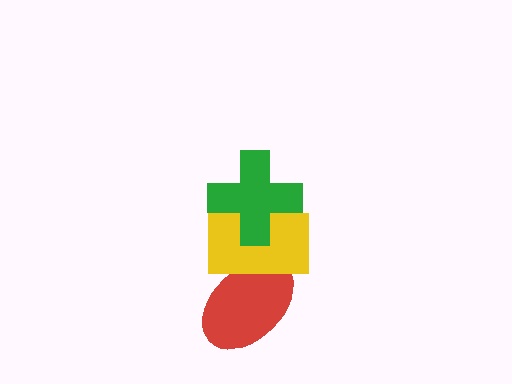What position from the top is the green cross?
The green cross is 1st from the top.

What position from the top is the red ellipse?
The red ellipse is 3rd from the top.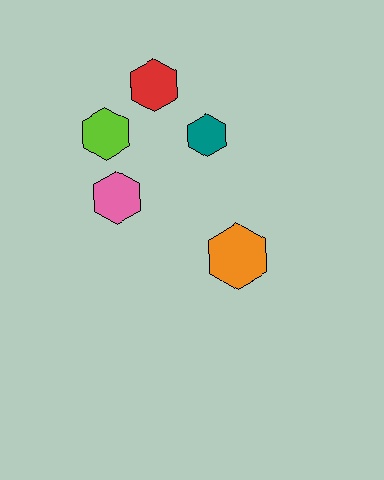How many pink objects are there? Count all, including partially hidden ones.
There is 1 pink object.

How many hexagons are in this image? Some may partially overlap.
There are 5 hexagons.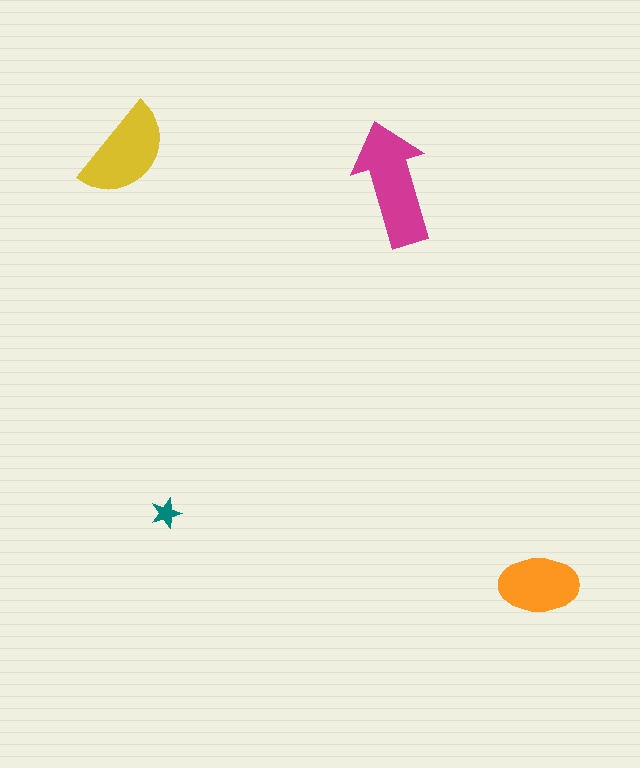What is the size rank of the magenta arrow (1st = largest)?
1st.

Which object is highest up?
The yellow semicircle is topmost.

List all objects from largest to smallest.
The magenta arrow, the yellow semicircle, the orange ellipse, the teal star.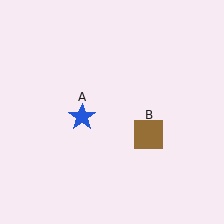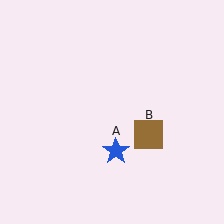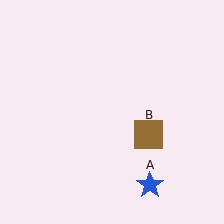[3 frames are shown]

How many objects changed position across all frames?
1 object changed position: blue star (object A).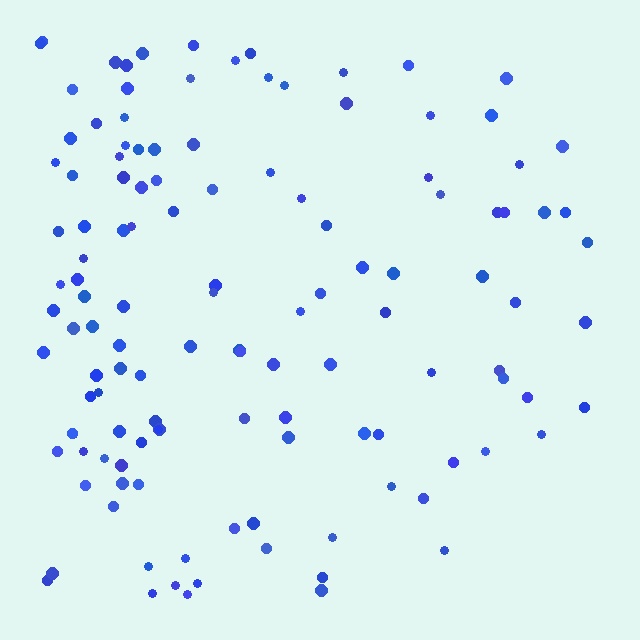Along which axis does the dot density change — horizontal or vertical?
Horizontal.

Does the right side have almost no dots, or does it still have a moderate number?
Still a moderate number, just noticeably fewer than the left.